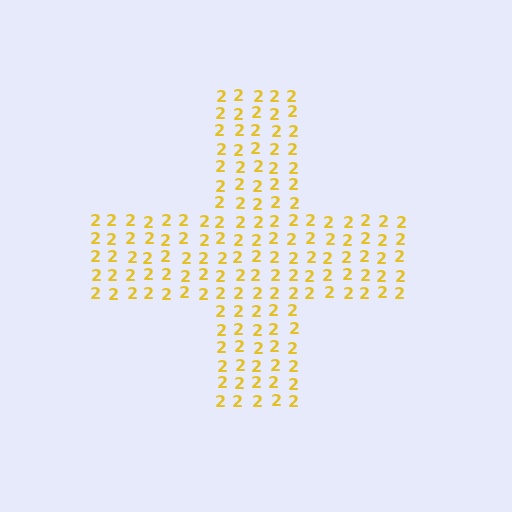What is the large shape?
The large shape is a cross.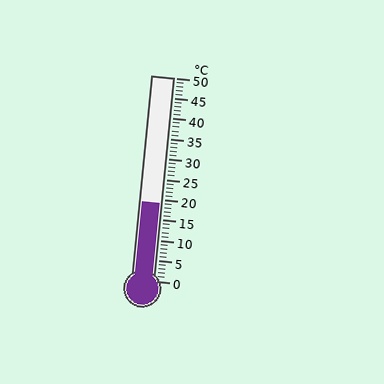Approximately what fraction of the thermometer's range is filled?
The thermometer is filled to approximately 40% of its range.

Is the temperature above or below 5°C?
The temperature is above 5°C.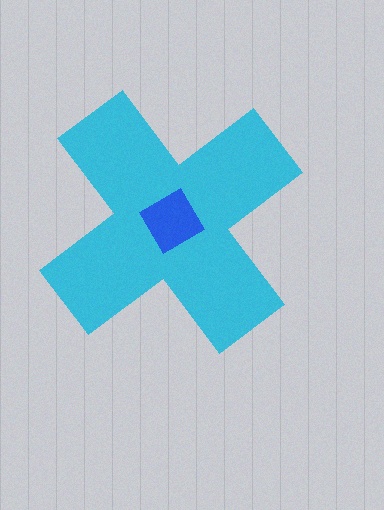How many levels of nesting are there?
2.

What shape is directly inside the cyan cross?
The blue diamond.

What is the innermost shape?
The blue diamond.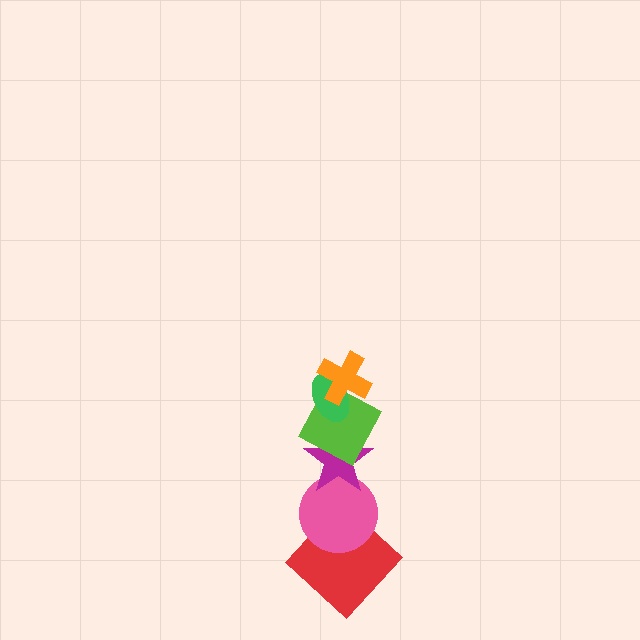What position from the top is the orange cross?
The orange cross is 1st from the top.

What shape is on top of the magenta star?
The lime square is on top of the magenta star.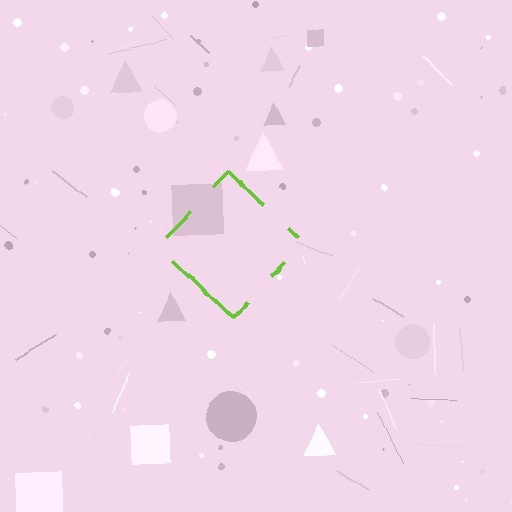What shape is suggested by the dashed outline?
The dashed outline suggests a diamond.